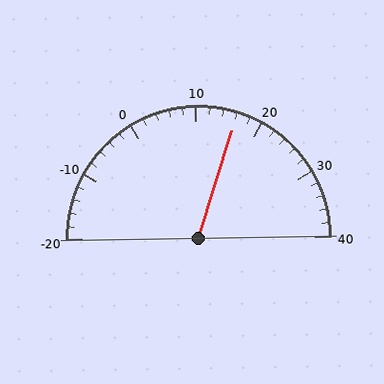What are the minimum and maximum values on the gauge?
The gauge ranges from -20 to 40.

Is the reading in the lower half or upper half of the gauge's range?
The reading is in the upper half of the range (-20 to 40).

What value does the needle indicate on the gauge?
The needle indicates approximately 16.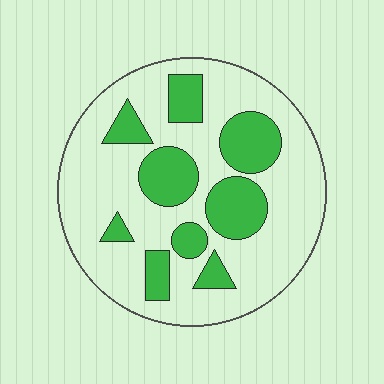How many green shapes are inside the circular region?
9.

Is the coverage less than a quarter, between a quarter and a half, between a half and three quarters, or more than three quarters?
Between a quarter and a half.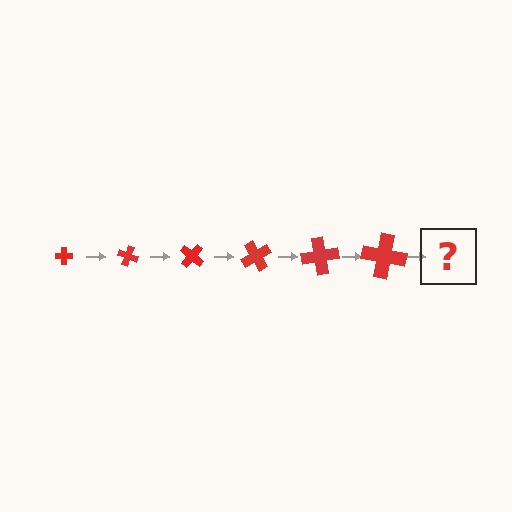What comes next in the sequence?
The next element should be a cross, larger than the previous one and rotated 120 degrees from the start.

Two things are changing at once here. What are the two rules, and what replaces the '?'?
The two rules are that the cross grows larger each step and it rotates 20 degrees each step. The '?' should be a cross, larger than the previous one and rotated 120 degrees from the start.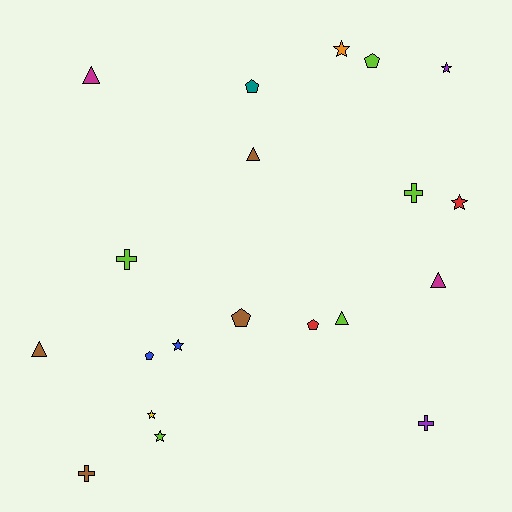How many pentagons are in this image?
There are 5 pentagons.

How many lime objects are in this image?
There are 5 lime objects.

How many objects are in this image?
There are 20 objects.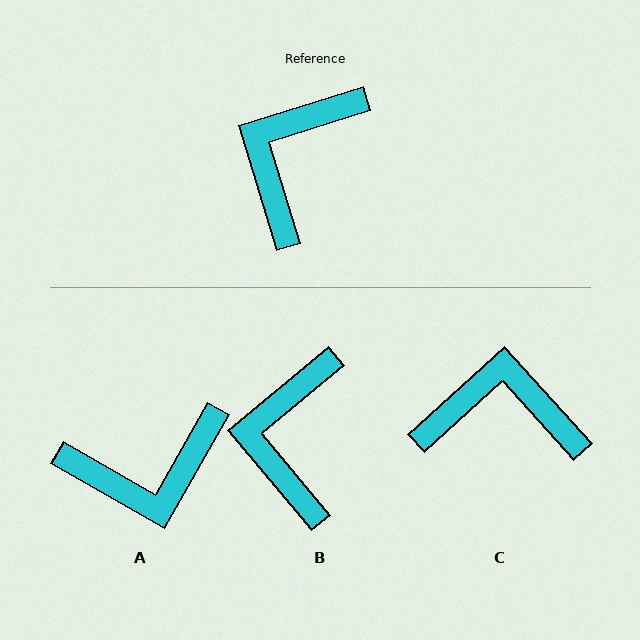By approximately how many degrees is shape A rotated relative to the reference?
Approximately 133 degrees counter-clockwise.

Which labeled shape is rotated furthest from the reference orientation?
A, about 133 degrees away.